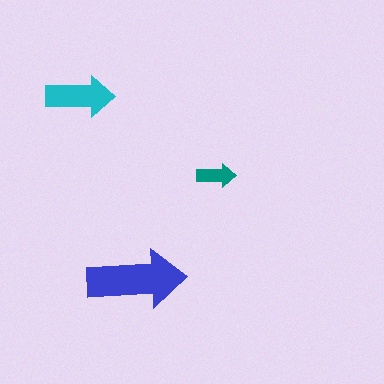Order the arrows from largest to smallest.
the blue one, the cyan one, the teal one.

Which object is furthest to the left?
The cyan arrow is leftmost.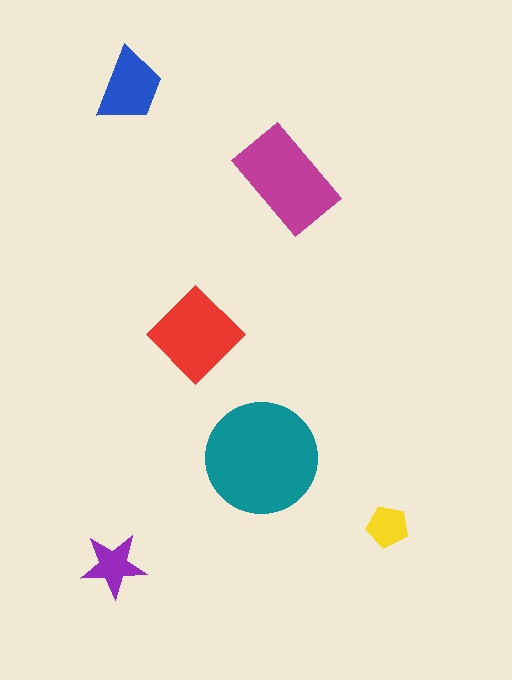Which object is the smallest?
The yellow pentagon.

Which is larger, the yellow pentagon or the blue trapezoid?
The blue trapezoid.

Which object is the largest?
The teal circle.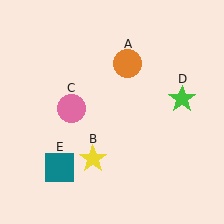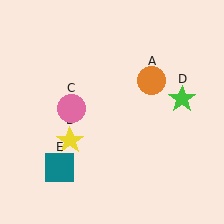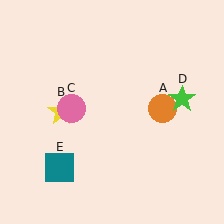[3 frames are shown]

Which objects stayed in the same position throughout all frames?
Pink circle (object C) and green star (object D) and teal square (object E) remained stationary.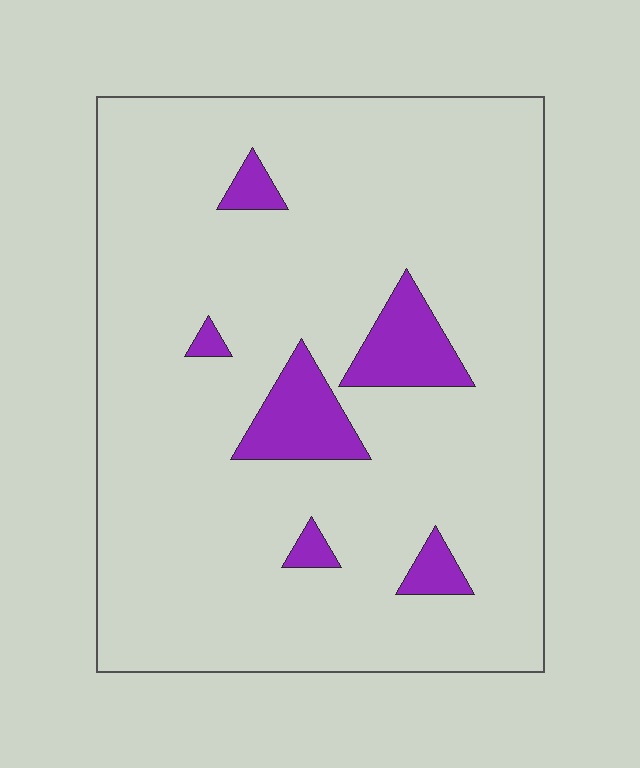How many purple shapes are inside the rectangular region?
6.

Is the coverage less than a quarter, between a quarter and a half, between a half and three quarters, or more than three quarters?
Less than a quarter.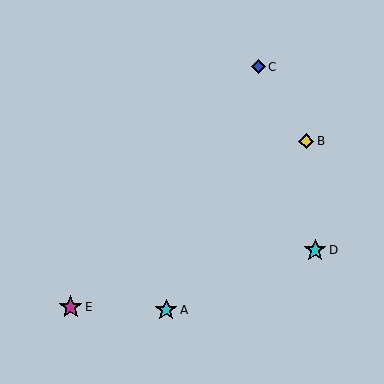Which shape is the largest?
The magenta star (labeled E) is the largest.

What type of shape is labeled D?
Shape D is a cyan star.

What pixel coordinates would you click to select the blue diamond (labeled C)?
Click at (258, 67) to select the blue diamond C.